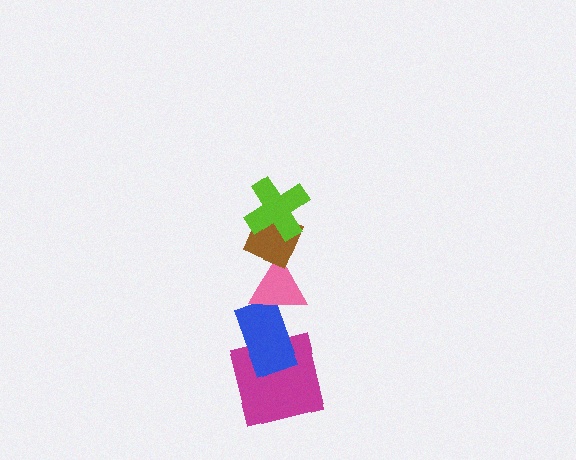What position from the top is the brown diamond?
The brown diamond is 2nd from the top.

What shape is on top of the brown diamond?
The lime cross is on top of the brown diamond.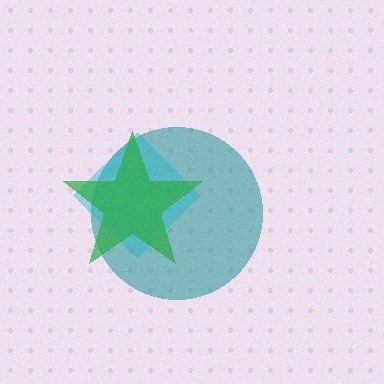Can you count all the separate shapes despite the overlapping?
Yes, there are 3 separate shapes.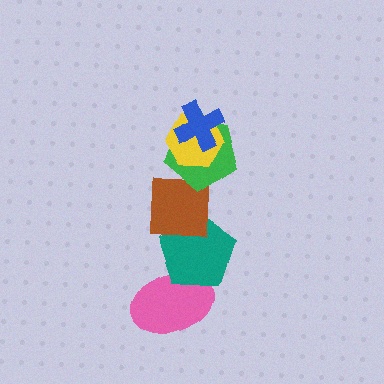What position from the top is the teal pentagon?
The teal pentagon is 5th from the top.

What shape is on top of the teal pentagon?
The brown square is on top of the teal pentagon.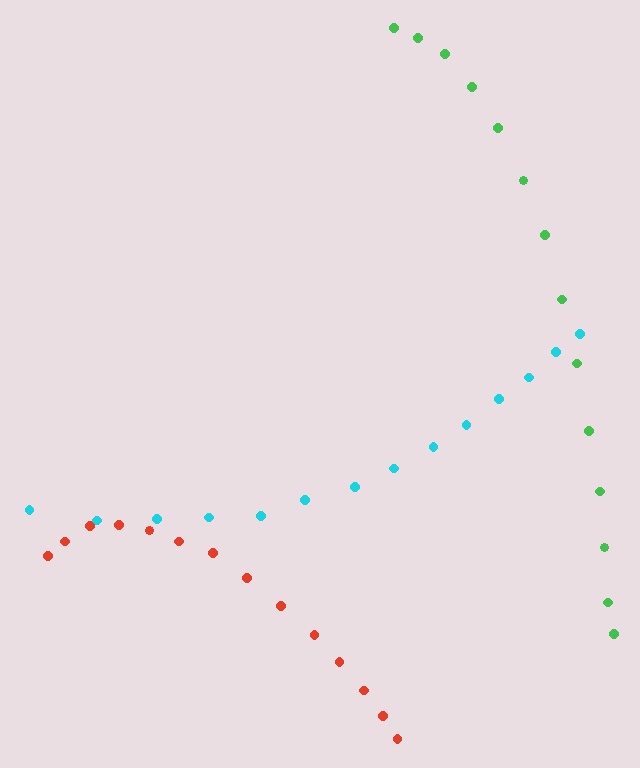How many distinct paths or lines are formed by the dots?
There are 3 distinct paths.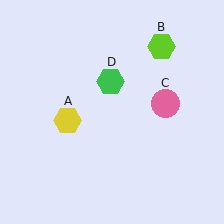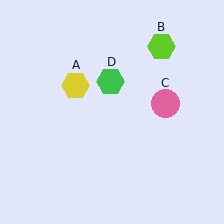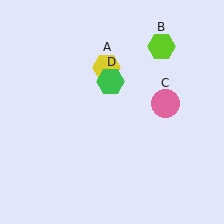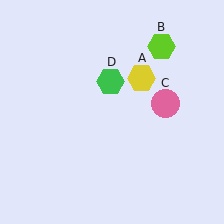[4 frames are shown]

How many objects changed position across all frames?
1 object changed position: yellow hexagon (object A).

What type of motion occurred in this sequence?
The yellow hexagon (object A) rotated clockwise around the center of the scene.